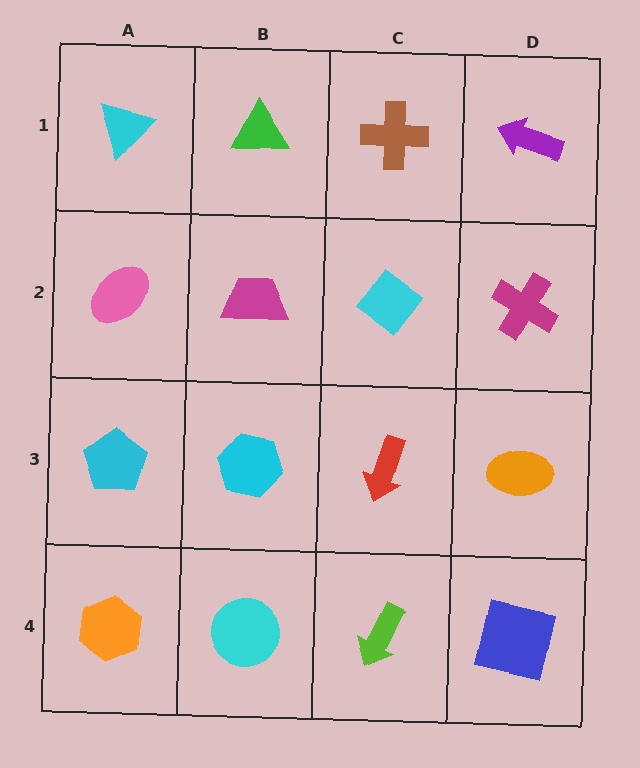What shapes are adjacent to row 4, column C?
A red arrow (row 3, column C), a cyan circle (row 4, column B), a blue square (row 4, column D).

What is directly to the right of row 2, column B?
A cyan diamond.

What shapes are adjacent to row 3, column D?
A magenta cross (row 2, column D), a blue square (row 4, column D), a red arrow (row 3, column C).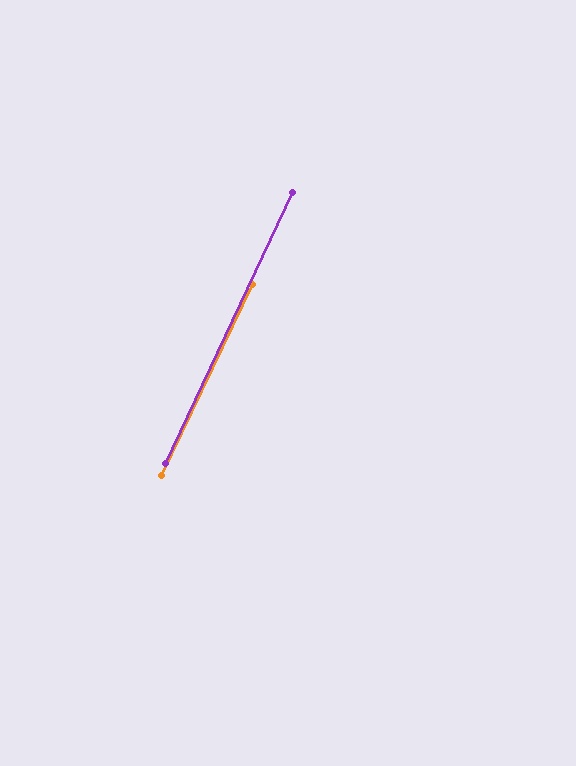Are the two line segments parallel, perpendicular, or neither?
Parallel — their directions differ by only 0.4°.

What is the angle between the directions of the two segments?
Approximately 0 degrees.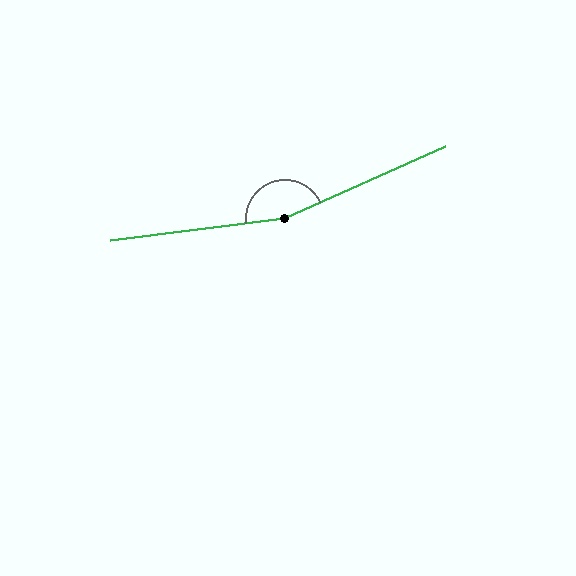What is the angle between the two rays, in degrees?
Approximately 163 degrees.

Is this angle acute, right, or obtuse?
It is obtuse.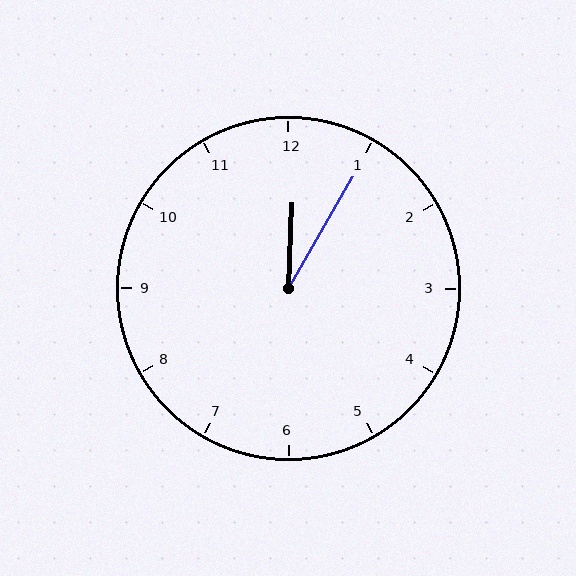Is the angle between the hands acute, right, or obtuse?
It is acute.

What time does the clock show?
12:05.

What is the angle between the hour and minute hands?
Approximately 28 degrees.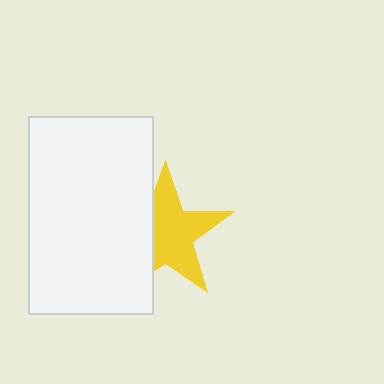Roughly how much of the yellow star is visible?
Most of it is visible (roughly 67%).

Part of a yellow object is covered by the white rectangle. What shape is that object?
It is a star.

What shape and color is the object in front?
The object in front is a white rectangle.